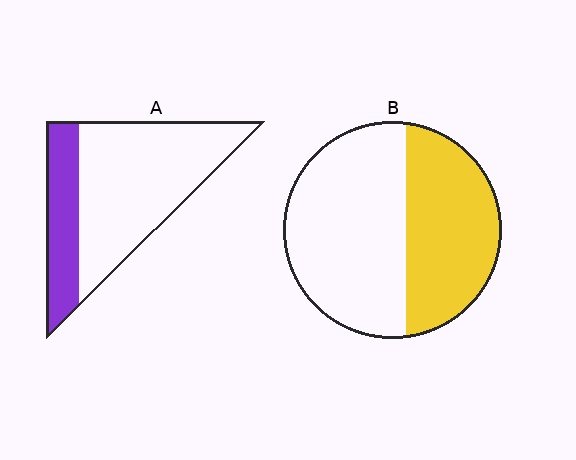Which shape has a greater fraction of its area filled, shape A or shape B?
Shape B.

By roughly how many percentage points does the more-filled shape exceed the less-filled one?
By roughly 15 percentage points (B over A).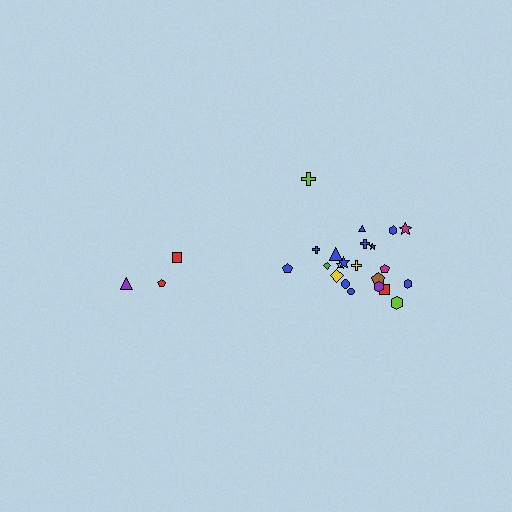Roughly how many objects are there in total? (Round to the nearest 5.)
Roughly 25 objects in total.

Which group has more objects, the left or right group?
The right group.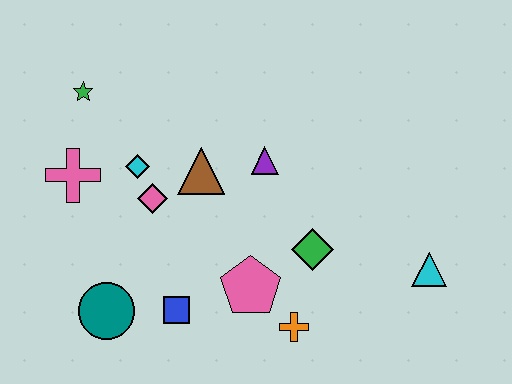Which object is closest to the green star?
The pink cross is closest to the green star.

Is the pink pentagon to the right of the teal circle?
Yes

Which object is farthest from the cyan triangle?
The green star is farthest from the cyan triangle.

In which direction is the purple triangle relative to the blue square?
The purple triangle is above the blue square.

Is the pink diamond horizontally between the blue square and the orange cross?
No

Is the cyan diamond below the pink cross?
No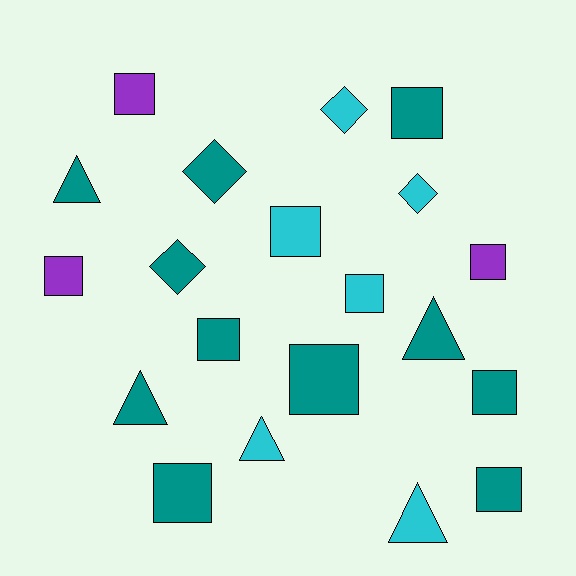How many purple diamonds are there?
There are no purple diamonds.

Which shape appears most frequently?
Square, with 11 objects.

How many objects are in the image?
There are 20 objects.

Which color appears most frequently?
Teal, with 11 objects.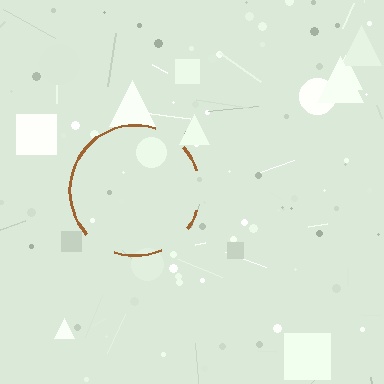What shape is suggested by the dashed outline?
The dashed outline suggests a circle.